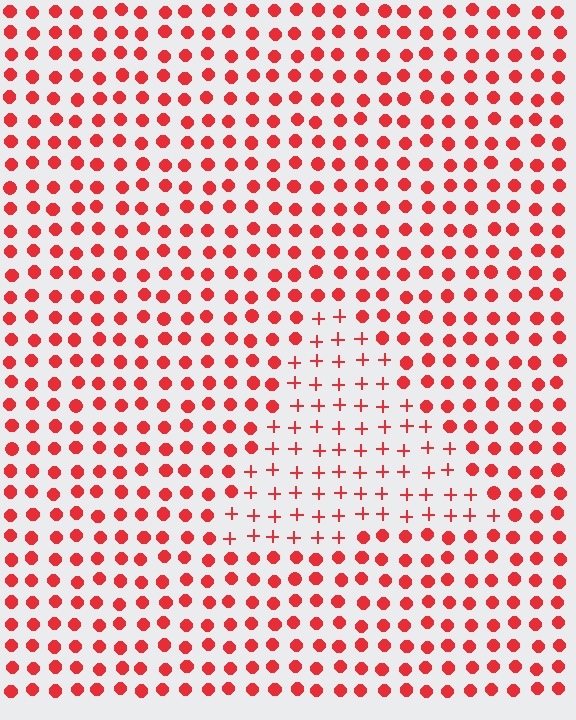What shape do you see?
I see a triangle.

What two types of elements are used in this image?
The image uses plus signs inside the triangle region and circles outside it.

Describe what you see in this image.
The image is filled with small red elements arranged in a uniform grid. A triangle-shaped region contains plus signs, while the surrounding area contains circles. The boundary is defined purely by the change in element shape.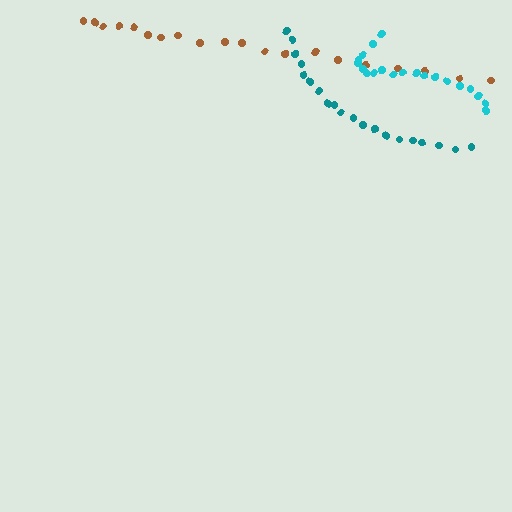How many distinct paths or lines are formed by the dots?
There are 3 distinct paths.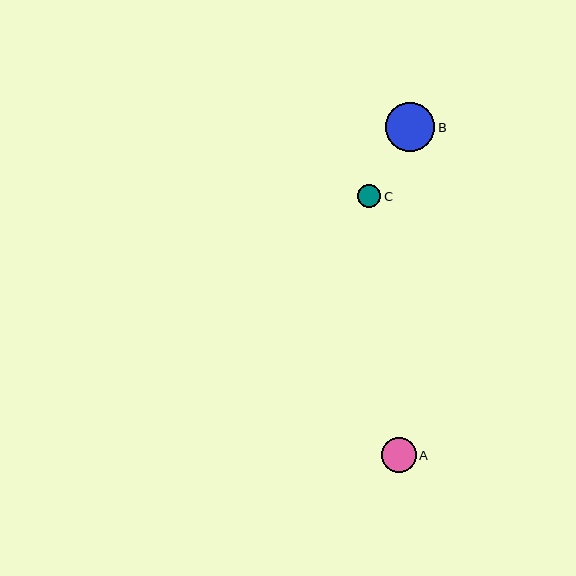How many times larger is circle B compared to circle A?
Circle B is approximately 1.4 times the size of circle A.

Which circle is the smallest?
Circle C is the smallest with a size of approximately 23 pixels.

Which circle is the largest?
Circle B is the largest with a size of approximately 49 pixels.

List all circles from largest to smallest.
From largest to smallest: B, A, C.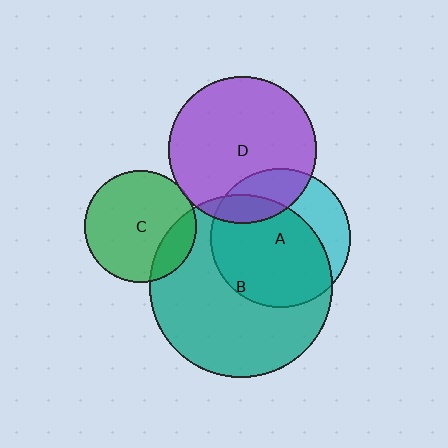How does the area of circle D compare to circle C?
Approximately 1.7 times.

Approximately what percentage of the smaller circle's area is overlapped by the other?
Approximately 70%.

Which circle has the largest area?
Circle B (teal).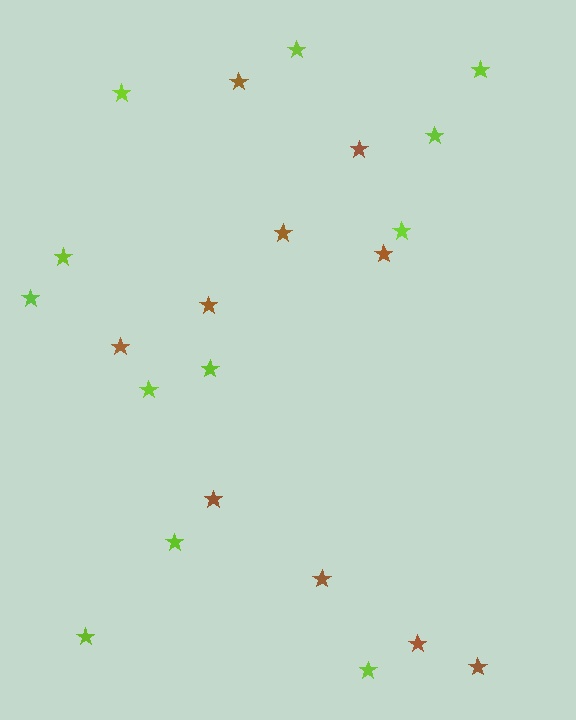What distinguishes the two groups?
There are 2 groups: one group of brown stars (10) and one group of lime stars (12).